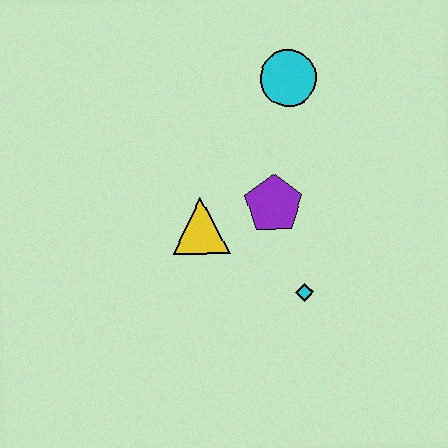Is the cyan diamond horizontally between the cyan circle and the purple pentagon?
No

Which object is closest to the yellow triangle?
The purple pentagon is closest to the yellow triangle.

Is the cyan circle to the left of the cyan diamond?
Yes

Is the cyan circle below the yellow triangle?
No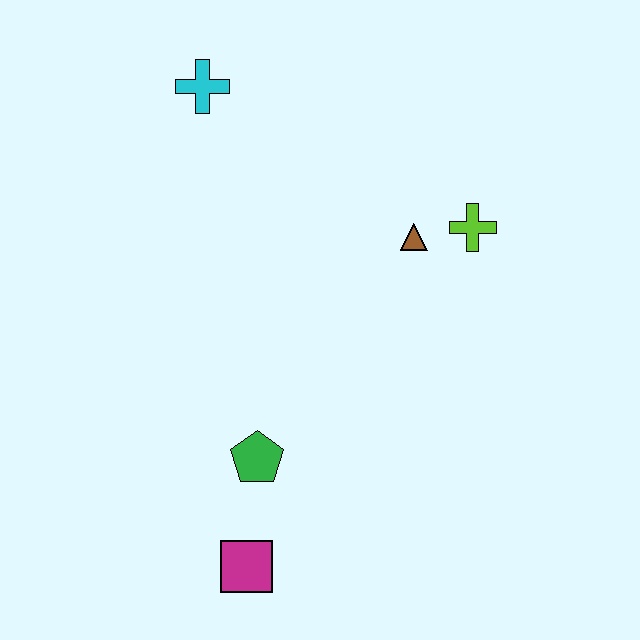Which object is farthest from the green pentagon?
The cyan cross is farthest from the green pentagon.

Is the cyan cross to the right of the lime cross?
No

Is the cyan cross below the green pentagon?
No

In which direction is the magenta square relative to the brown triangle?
The magenta square is below the brown triangle.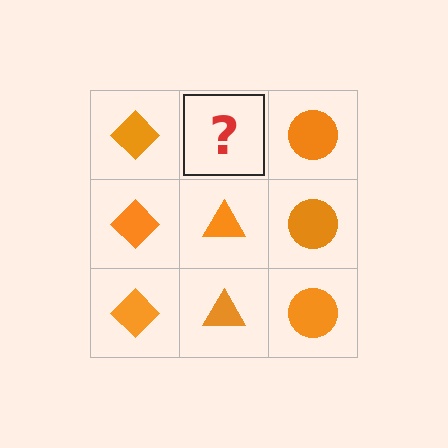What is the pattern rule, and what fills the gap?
The rule is that each column has a consistent shape. The gap should be filled with an orange triangle.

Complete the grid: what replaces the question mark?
The question mark should be replaced with an orange triangle.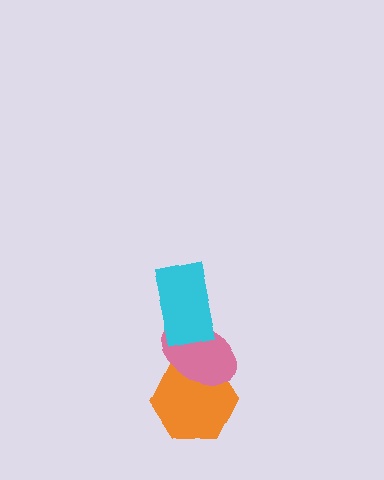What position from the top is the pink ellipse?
The pink ellipse is 2nd from the top.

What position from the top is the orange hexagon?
The orange hexagon is 3rd from the top.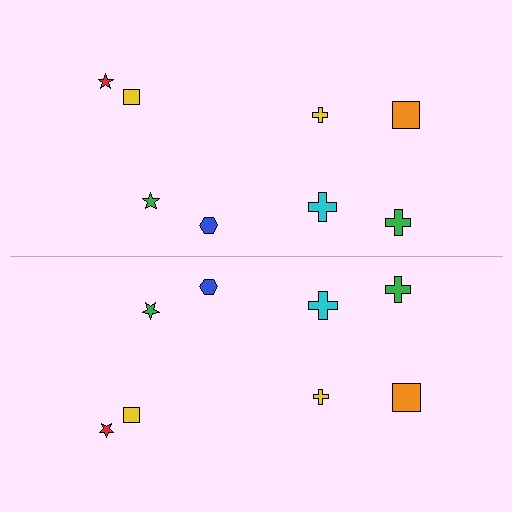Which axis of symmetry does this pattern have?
The pattern has a horizontal axis of symmetry running through the center of the image.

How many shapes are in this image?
There are 16 shapes in this image.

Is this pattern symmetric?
Yes, this pattern has bilateral (reflection) symmetry.